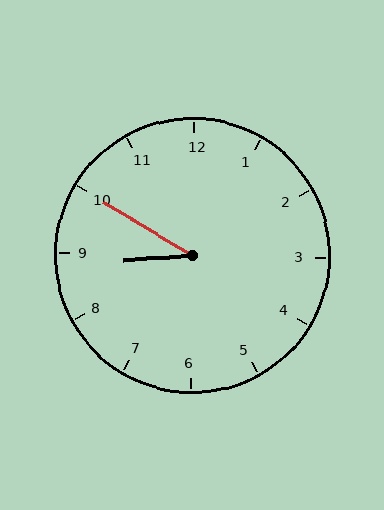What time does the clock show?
8:50.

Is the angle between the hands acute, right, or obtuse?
It is acute.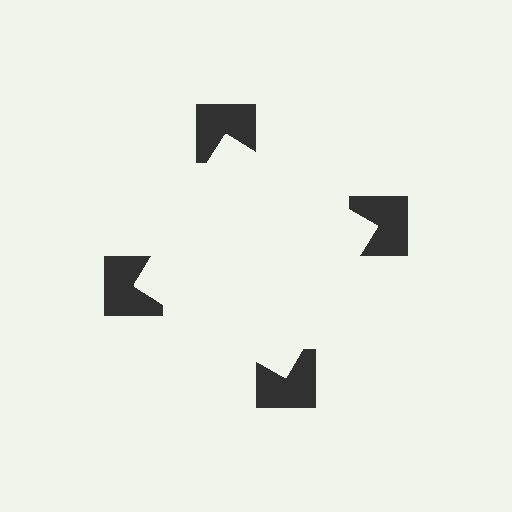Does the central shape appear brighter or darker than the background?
It typically appears slightly brighter than the background, even though no actual brightness change is drawn.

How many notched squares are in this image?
There are 4 — one at each vertex of the illusory square.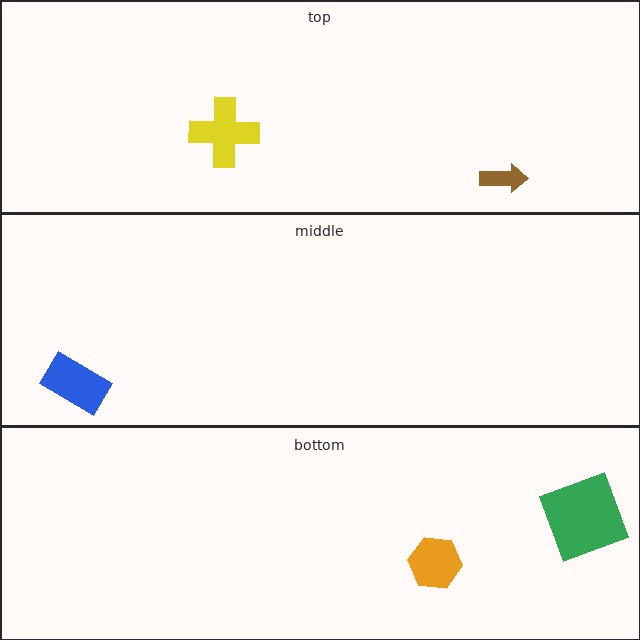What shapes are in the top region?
The brown arrow, the yellow cross.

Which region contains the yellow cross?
The top region.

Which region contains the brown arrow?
The top region.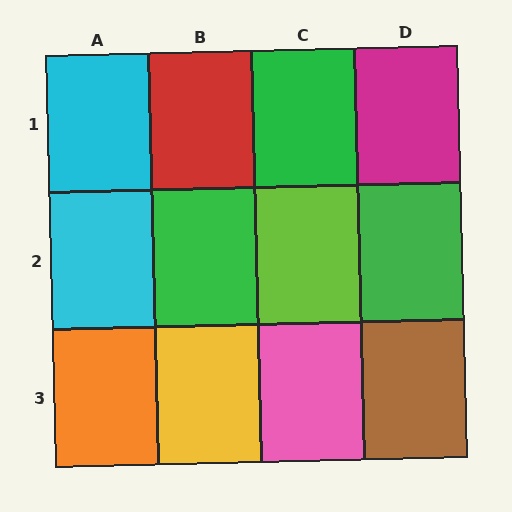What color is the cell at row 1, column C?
Green.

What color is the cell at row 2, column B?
Green.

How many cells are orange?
1 cell is orange.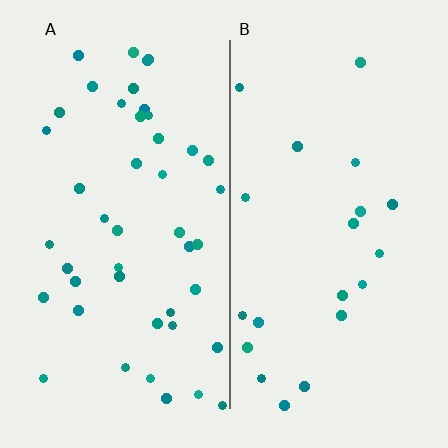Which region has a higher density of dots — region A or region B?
A (the left).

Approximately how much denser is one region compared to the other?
Approximately 2.2× — region A over region B.